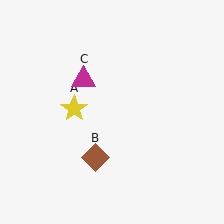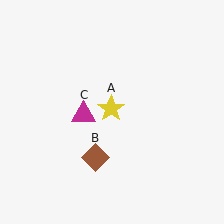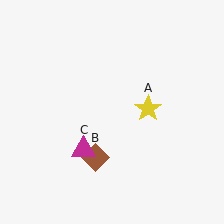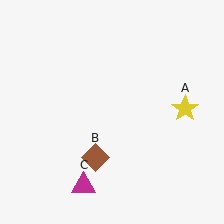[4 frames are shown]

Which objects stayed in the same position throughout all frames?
Brown diamond (object B) remained stationary.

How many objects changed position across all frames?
2 objects changed position: yellow star (object A), magenta triangle (object C).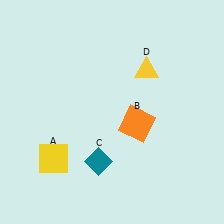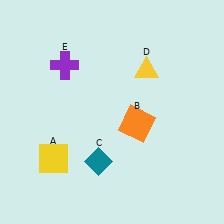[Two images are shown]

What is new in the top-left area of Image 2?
A purple cross (E) was added in the top-left area of Image 2.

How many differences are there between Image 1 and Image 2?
There is 1 difference between the two images.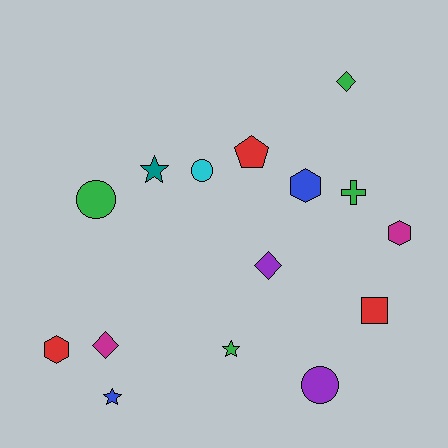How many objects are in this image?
There are 15 objects.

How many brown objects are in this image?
There are no brown objects.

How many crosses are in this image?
There is 1 cross.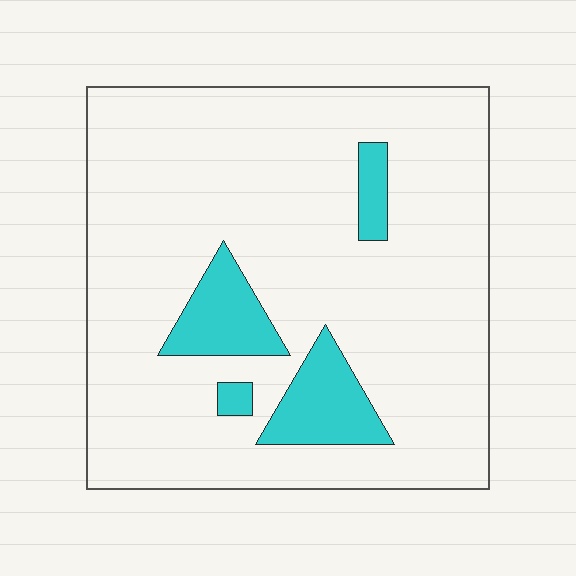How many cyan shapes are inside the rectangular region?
4.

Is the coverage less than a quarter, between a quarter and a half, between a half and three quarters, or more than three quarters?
Less than a quarter.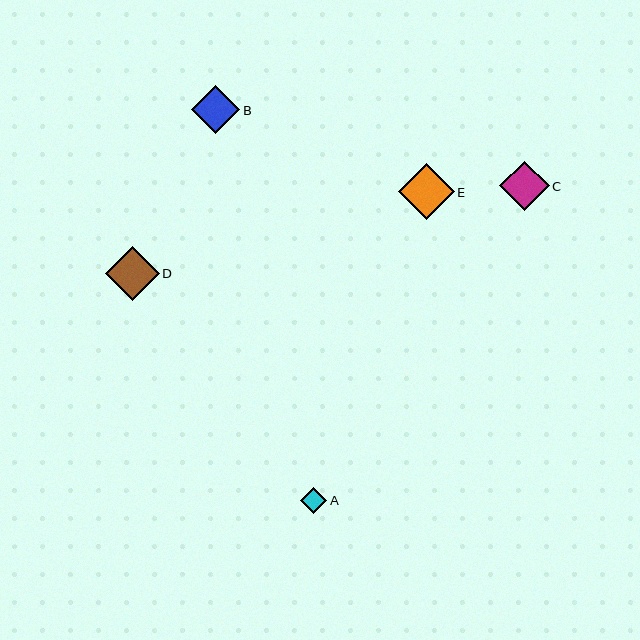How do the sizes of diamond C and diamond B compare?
Diamond C and diamond B are approximately the same size.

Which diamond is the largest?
Diamond E is the largest with a size of approximately 56 pixels.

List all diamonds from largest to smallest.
From largest to smallest: E, D, C, B, A.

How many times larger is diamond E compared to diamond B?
Diamond E is approximately 1.2 times the size of diamond B.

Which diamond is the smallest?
Diamond A is the smallest with a size of approximately 27 pixels.